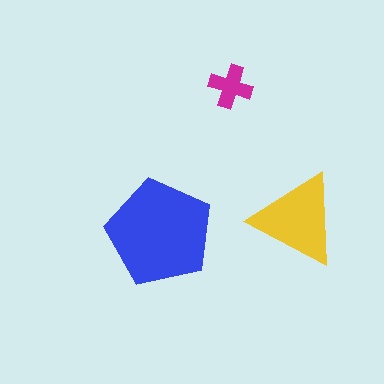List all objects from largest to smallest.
The blue pentagon, the yellow triangle, the magenta cross.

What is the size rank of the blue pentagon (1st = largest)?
1st.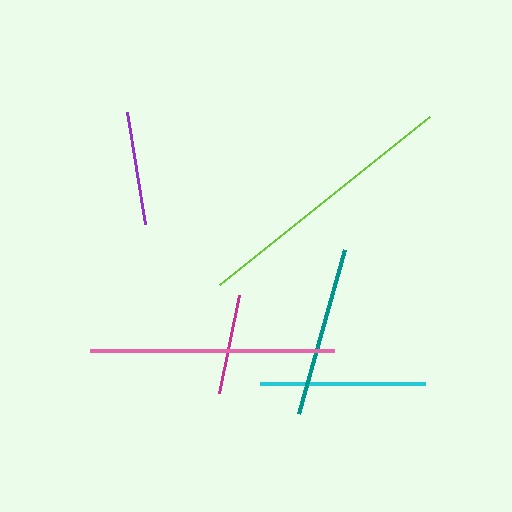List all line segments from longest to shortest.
From longest to shortest: lime, pink, teal, cyan, purple, magenta.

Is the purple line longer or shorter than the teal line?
The teal line is longer than the purple line.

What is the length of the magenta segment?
The magenta segment is approximately 100 pixels long.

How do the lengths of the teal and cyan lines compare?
The teal and cyan lines are approximately the same length.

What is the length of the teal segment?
The teal segment is approximately 170 pixels long.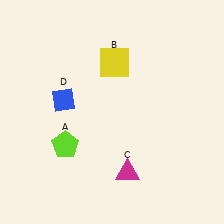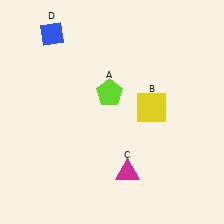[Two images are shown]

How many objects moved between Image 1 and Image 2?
3 objects moved between the two images.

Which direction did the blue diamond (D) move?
The blue diamond (D) moved up.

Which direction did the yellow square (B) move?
The yellow square (B) moved down.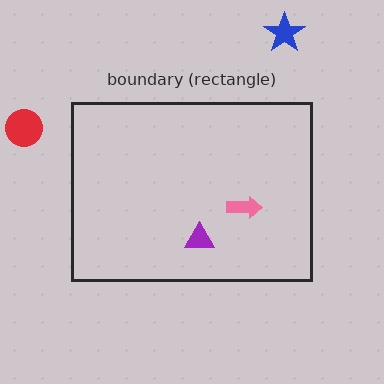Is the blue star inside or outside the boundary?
Outside.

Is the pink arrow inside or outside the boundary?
Inside.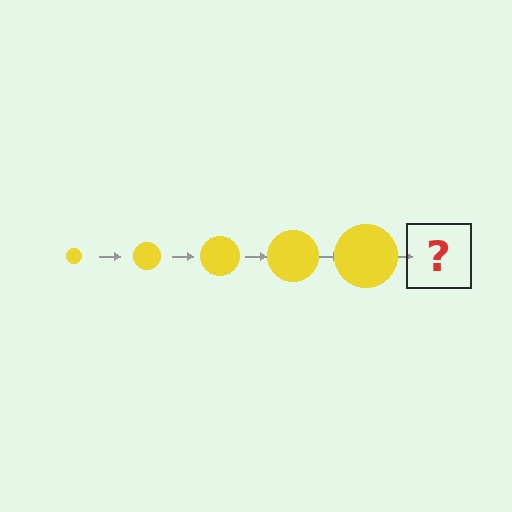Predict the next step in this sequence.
The next step is a yellow circle, larger than the previous one.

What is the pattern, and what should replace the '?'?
The pattern is that the circle gets progressively larger each step. The '?' should be a yellow circle, larger than the previous one.